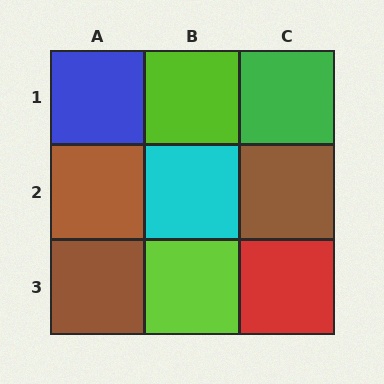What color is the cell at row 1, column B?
Lime.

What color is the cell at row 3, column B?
Lime.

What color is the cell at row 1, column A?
Blue.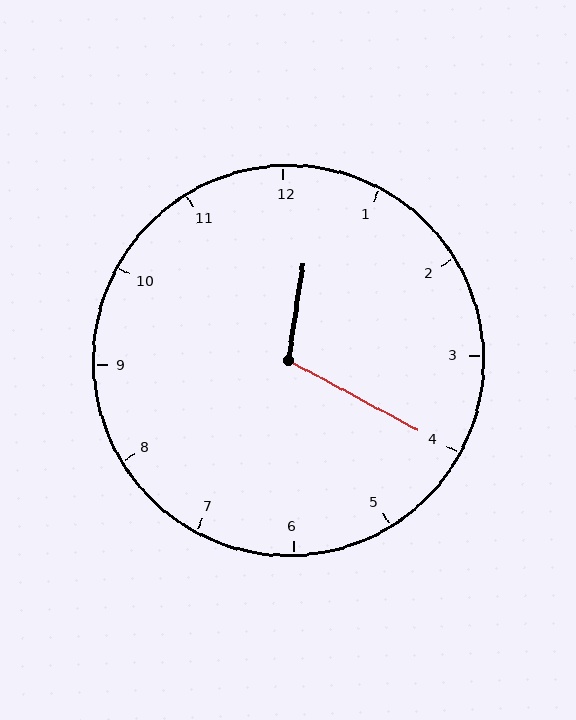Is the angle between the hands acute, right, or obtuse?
It is obtuse.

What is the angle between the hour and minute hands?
Approximately 110 degrees.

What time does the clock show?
12:20.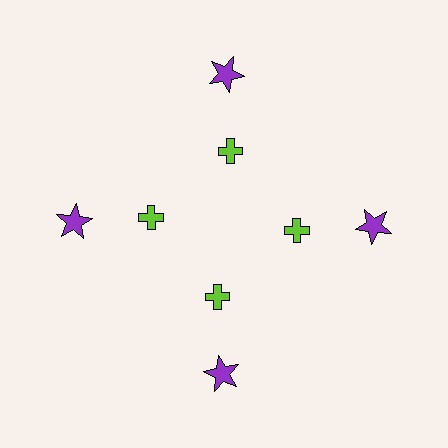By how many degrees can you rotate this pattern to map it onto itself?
The pattern maps onto itself every 90 degrees of rotation.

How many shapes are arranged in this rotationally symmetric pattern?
There are 8 shapes, arranged in 4 groups of 2.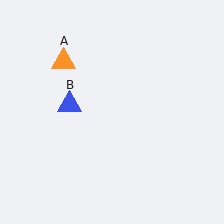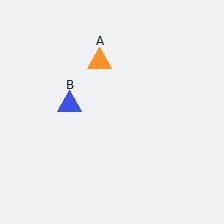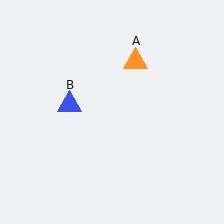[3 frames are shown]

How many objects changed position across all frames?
1 object changed position: orange triangle (object A).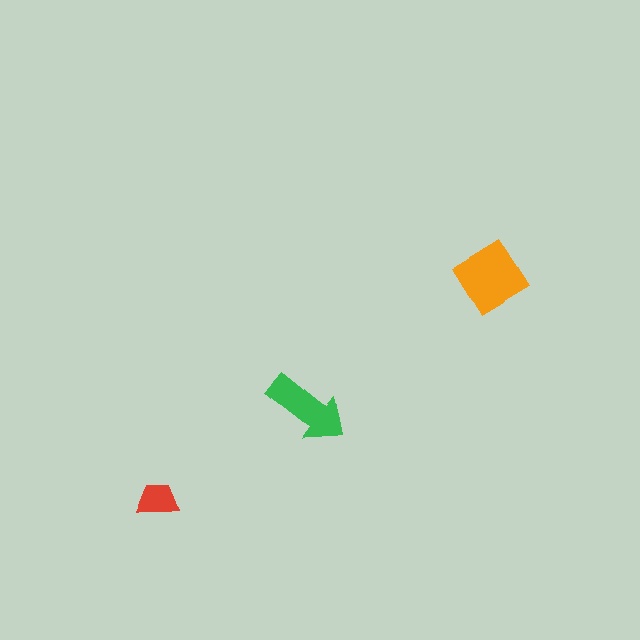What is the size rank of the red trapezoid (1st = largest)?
3rd.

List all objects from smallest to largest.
The red trapezoid, the green arrow, the orange diamond.